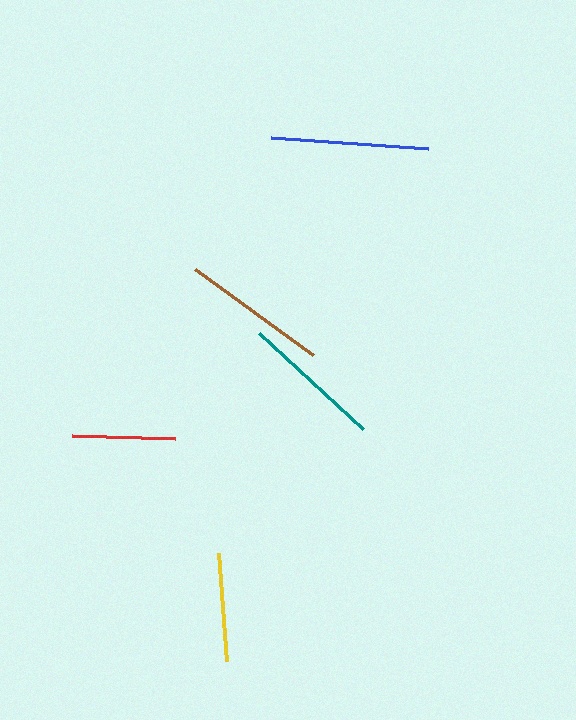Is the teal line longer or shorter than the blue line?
The blue line is longer than the teal line.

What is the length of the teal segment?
The teal segment is approximately 142 pixels long.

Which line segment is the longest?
The blue line is the longest at approximately 157 pixels.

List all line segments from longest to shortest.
From longest to shortest: blue, brown, teal, yellow, red.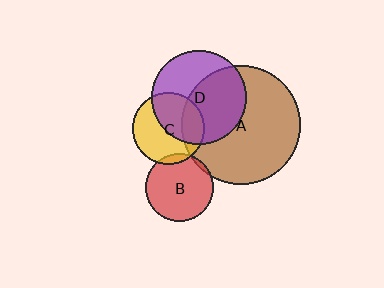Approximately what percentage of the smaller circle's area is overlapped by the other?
Approximately 25%.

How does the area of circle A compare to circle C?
Approximately 2.7 times.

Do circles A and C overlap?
Yes.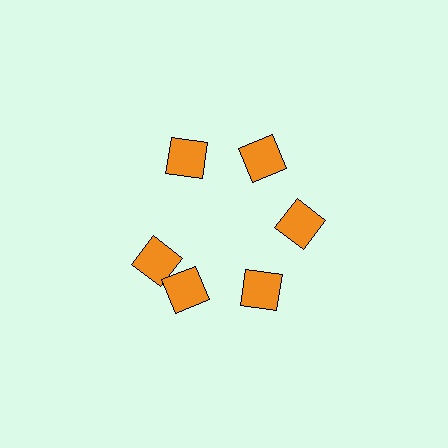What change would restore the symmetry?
The symmetry would be restored by rotating it back into even spacing with its neighbors so that all 6 squares sit at equal angles and equal distance from the center.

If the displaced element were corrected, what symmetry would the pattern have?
It would have 6-fold rotational symmetry — the pattern would map onto itself every 60 degrees.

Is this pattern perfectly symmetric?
No. The 6 orange squares are arranged in a ring, but one element near the 9 o'clock position is rotated out of alignment along the ring, breaking the 6-fold rotational symmetry.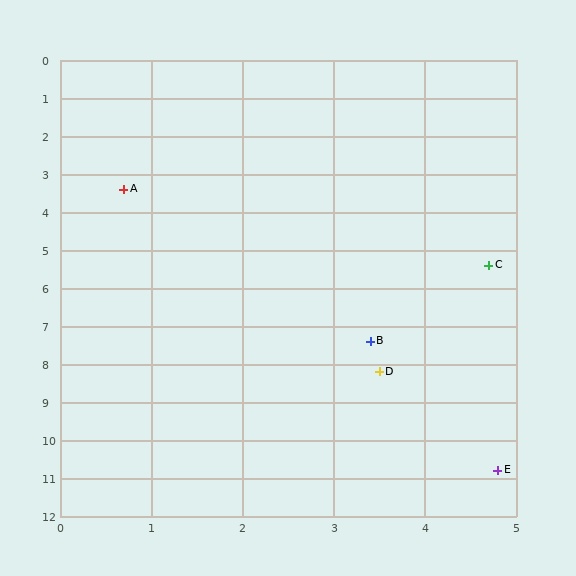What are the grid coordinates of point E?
Point E is at approximately (4.8, 10.8).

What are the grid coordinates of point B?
Point B is at approximately (3.4, 7.4).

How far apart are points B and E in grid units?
Points B and E are about 3.7 grid units apart.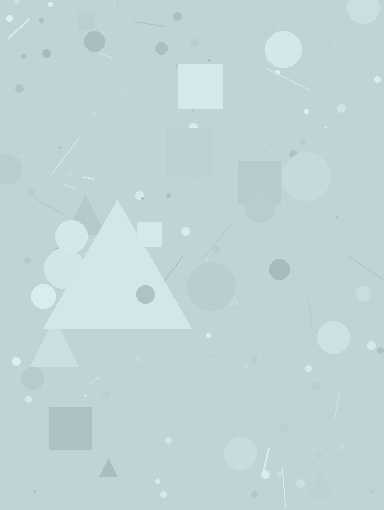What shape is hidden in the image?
A triangle is hidden in the image.